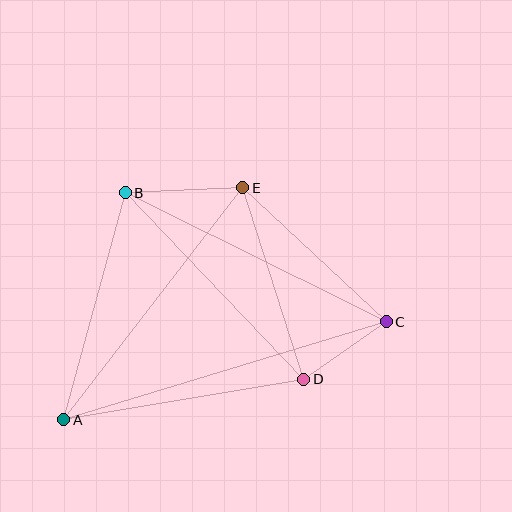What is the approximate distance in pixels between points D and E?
The distance between D and E is approximately 201 pixels.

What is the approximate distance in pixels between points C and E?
The distance between C and E is approximately 196 pixels.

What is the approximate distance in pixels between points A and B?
The distance between A and B is approximately 235 pixels.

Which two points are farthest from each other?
Points A and C are farthest from each other.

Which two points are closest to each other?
Points C and D are closest to each other.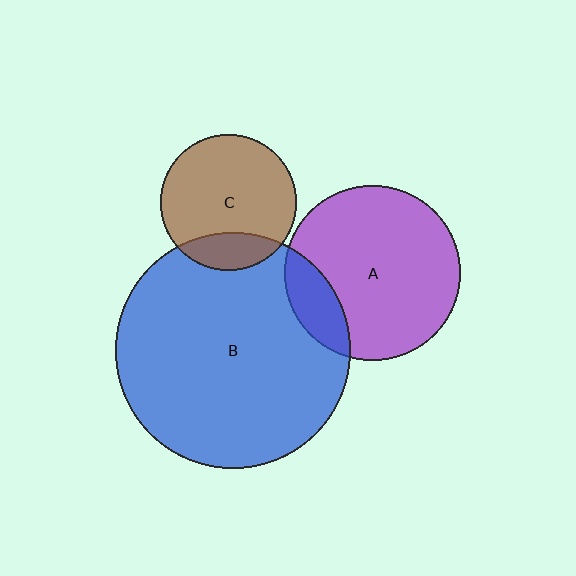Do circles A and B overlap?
Yes.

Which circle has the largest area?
Circle B (blue).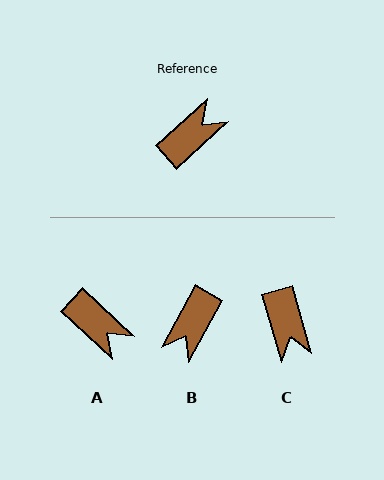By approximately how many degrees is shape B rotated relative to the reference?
Approximately 161 degrees clockwise.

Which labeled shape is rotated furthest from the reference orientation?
B, about 161 degrees away.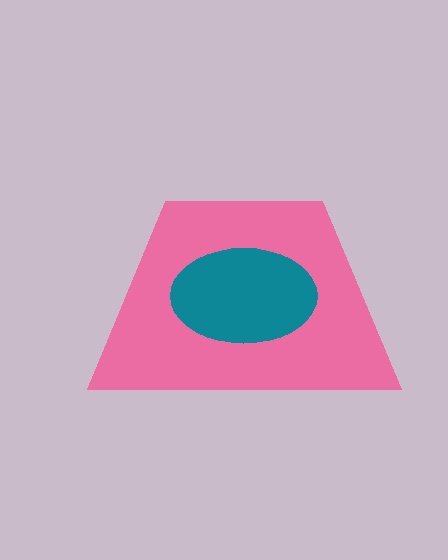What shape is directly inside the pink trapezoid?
The teal ellipse.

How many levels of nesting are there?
2.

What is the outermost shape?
The pink trapezoid.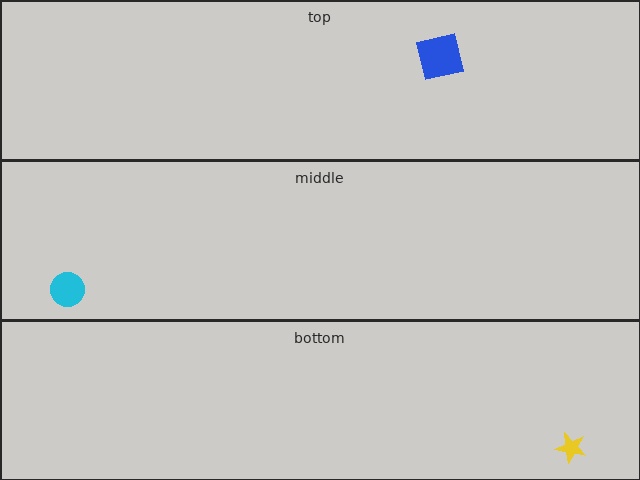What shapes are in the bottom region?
The yellow star.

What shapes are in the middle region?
The cyan circle.